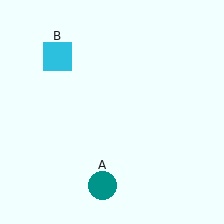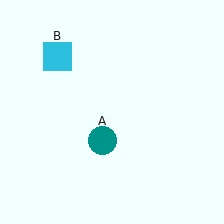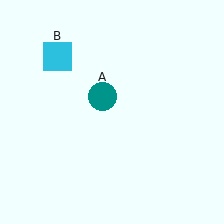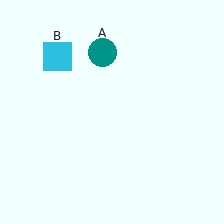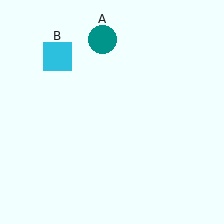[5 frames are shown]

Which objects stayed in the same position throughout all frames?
Cyan square (object B) remained stationary.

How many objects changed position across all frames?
1 object changed position: teal circle (object A).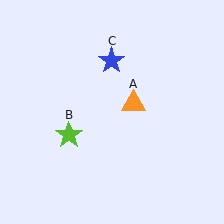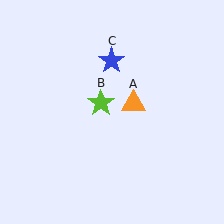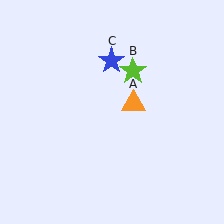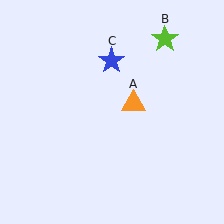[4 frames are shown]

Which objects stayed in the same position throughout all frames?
Orange triangle (object A) and blue star (object C) remained stationary.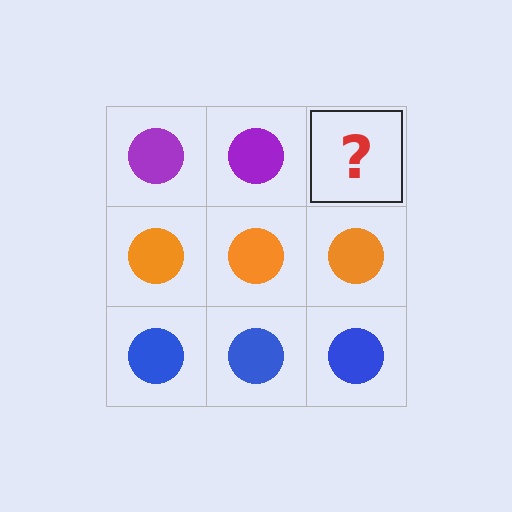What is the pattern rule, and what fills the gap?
The rule is that each row has a consistent color. The gap should be filled with a purple circle.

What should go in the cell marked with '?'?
The missing cell should contain a purple circle.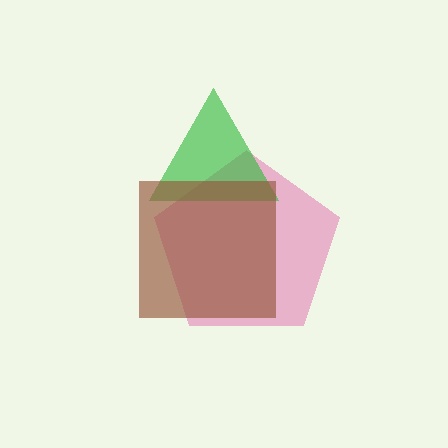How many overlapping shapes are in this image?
There are 3 overlapping shapes in the image.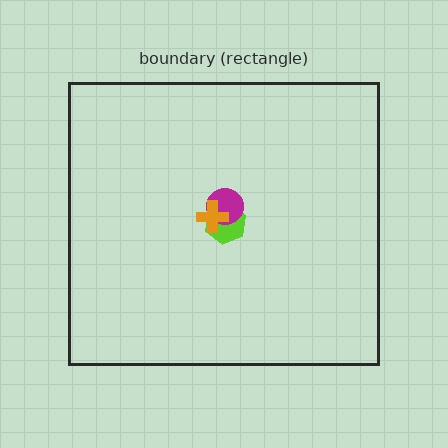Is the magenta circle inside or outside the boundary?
Inside.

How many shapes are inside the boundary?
3 inside, 0 outside.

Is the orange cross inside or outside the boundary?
Inside.